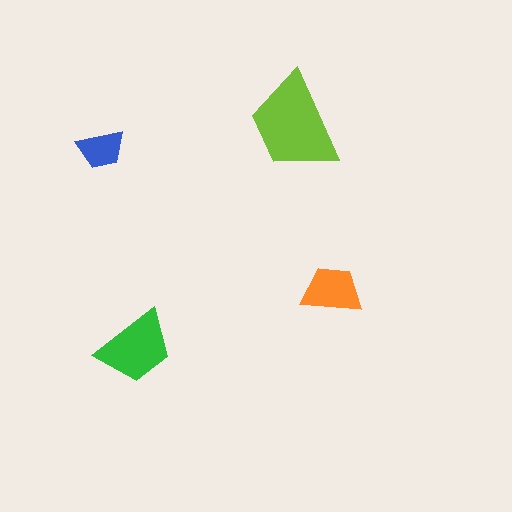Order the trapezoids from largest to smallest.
the lime one, the green one, the orange one, the blue one.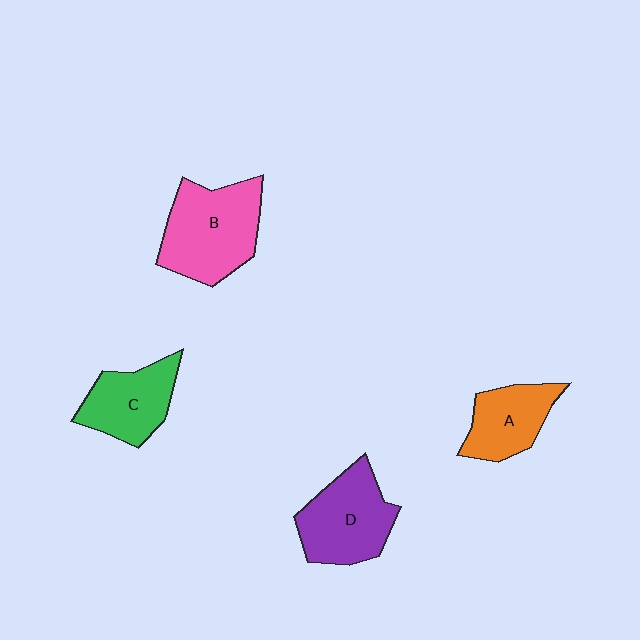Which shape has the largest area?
Shape B (pink).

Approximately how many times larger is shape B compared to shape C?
Approximately 1.4 times.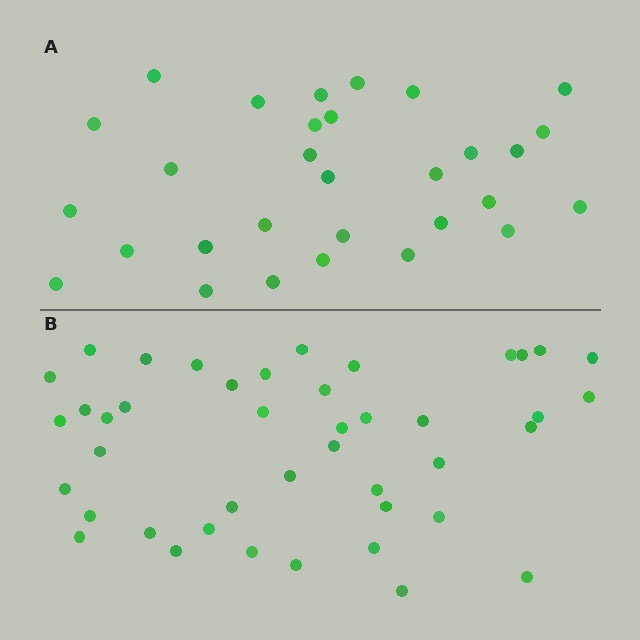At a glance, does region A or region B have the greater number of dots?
Region B (the bottom region) has more dots.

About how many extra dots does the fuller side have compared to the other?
Region B has approximately 15 more dots than region A.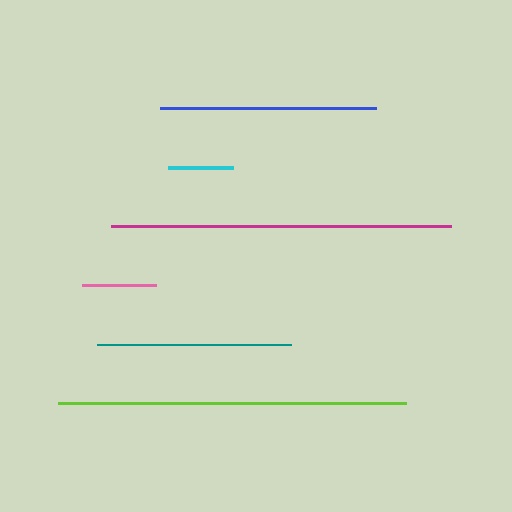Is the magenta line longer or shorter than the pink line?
The magenta line is longer than the pink line.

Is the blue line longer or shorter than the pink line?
The blue line is longer than the pink line.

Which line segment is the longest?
The lime line is the longest at approximately 347 pixels.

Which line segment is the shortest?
The cyan line is the shortest at approximately 65 pixels.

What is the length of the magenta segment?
The magenta segment is approximately 340 pixels long.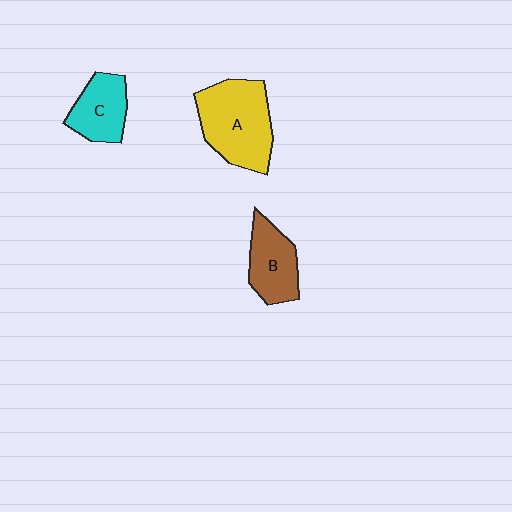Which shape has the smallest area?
Shape C (cyan).